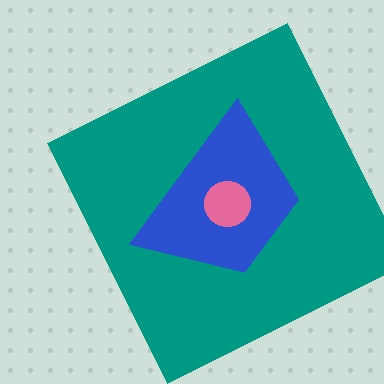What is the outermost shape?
The teal square.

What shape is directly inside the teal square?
The blue trapezoid.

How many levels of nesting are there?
3.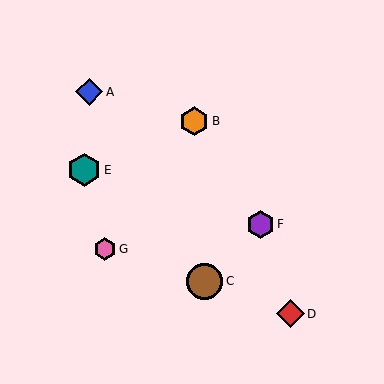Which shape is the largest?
The brown circle (labeled C) is the largest.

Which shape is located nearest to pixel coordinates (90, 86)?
The blue diamond (labeled A) at (89, 92) is nearest to that location.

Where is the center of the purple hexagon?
The center of the purple hexagon is at (260, 225).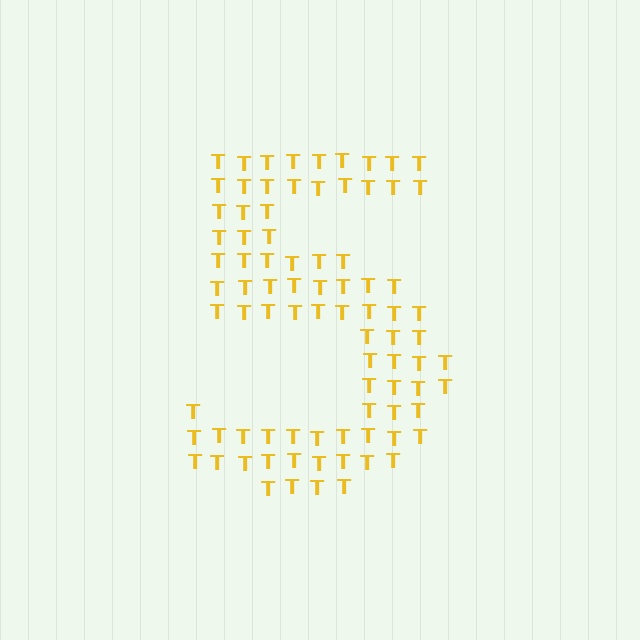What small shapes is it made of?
It is made of small letter T's.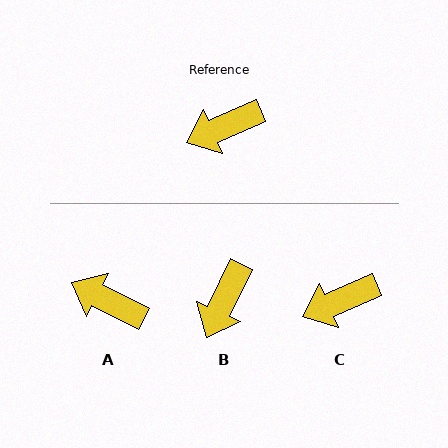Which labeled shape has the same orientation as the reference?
C.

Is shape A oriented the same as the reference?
No, it is off by about 51 degrees.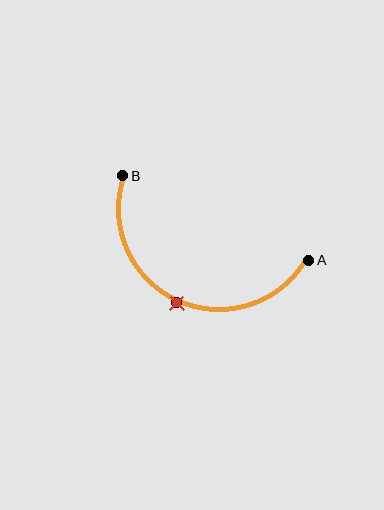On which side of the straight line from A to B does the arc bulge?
The arc bulges below the straight line connecting A and B.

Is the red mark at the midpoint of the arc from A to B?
Yes. The red mark lies on the arc at equal arc-length from both A and B — it is the arc midpoint.